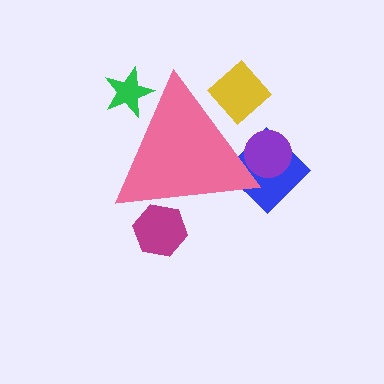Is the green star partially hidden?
Yes, the green star is partially hidden behind the pink triangle.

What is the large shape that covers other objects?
A pink triangle.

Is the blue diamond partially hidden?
Yes, the blue diamond is partially hidden behind the pink triangle.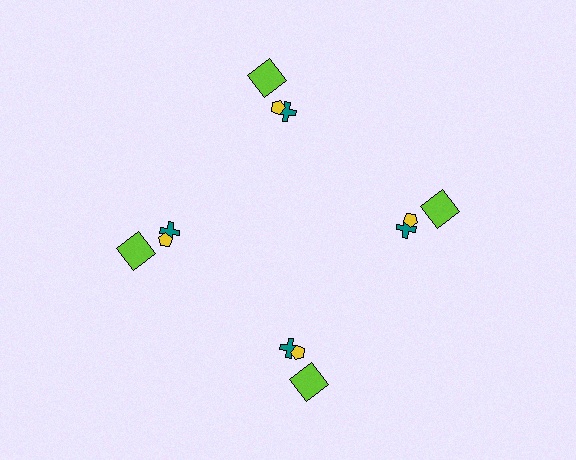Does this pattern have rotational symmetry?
Yes, this pattern has 4-fold rotational symmetry. It looks the same after rotating 90 degrees around the center.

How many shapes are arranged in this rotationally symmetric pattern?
There are 12 shapes, arranged in 4 groups of 3.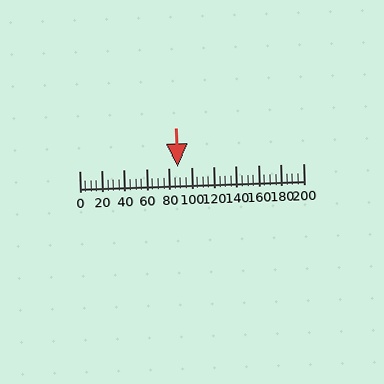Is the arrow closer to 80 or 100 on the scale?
The arrow is closer to 80.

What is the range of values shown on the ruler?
The ruler shows values from 0 to 200.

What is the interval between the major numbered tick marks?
The major tick marks are spaced 20 units apart.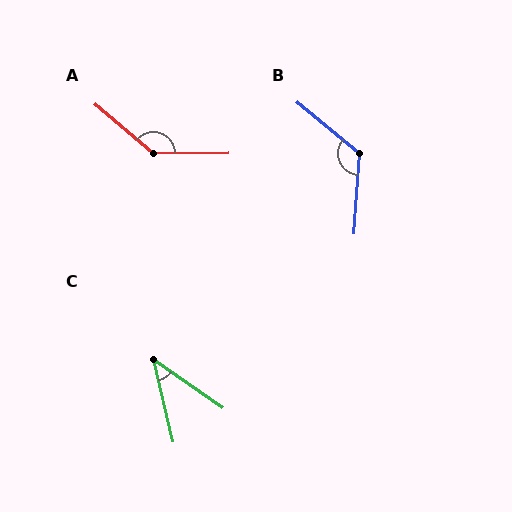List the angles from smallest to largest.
C (42°), B (125°), A (139°).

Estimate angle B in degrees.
Approximately 125 degrees.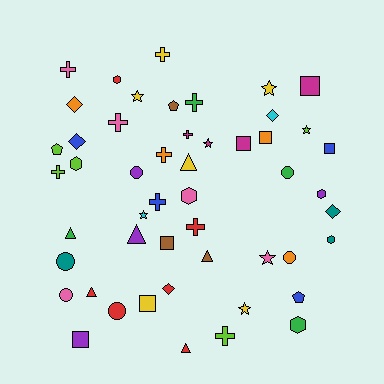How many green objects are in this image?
There are 4 green objects.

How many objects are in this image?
There are 50 objects.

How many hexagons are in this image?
There are 6 hexagons.